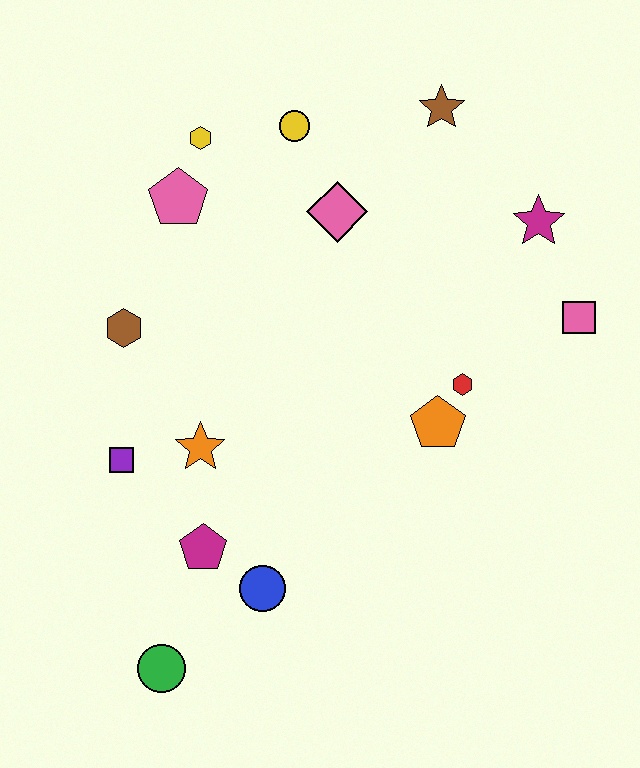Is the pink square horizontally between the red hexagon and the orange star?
No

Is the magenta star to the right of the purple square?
Yes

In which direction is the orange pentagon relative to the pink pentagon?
The orange pentagon is to the right of the pink pentagon.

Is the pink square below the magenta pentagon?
No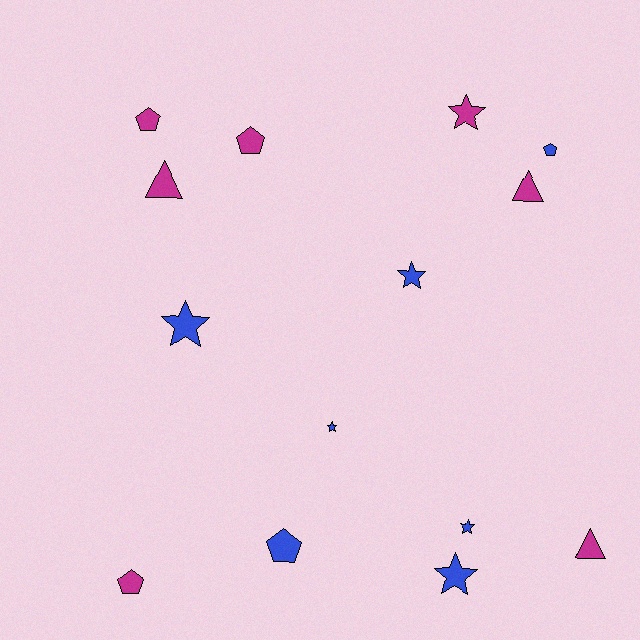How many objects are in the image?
There are 14 objects.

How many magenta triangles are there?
There are 3 magenta triangles.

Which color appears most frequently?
Blue, with 7 objects.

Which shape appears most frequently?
Star, with 6 objects.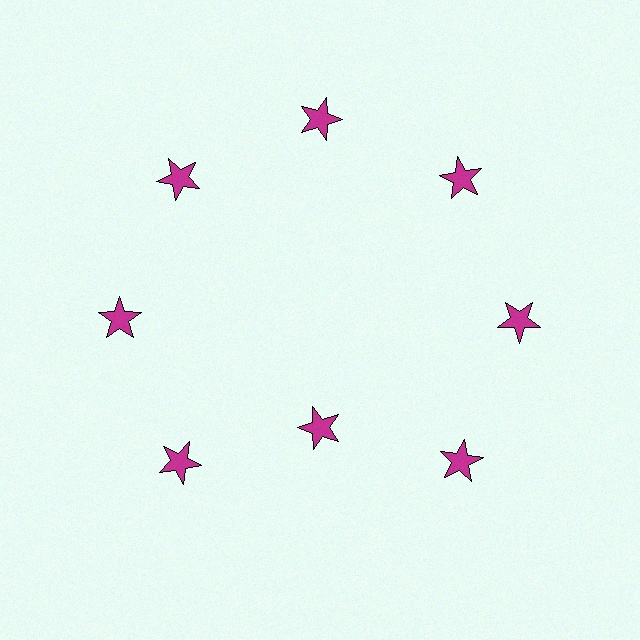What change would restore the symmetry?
The symmetry would be restored by moving it outward, back onto the ring so that all 8 stars sit at equal angles and equal distance from the center.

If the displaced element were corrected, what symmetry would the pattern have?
It would have 8-fold rotational symmetry — the pattern would map onto itself every 45 degrees.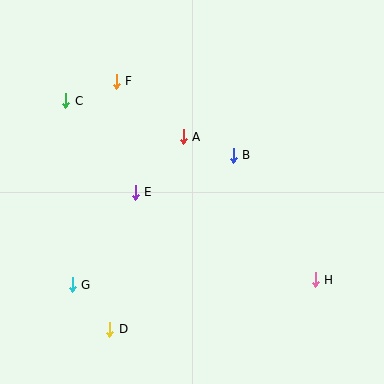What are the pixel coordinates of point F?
Point F is at (116, 81).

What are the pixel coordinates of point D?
Point D is at (110, 329).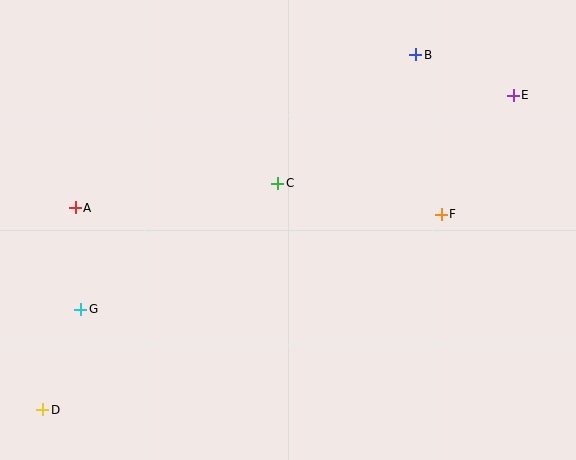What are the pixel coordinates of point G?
Point G is at (81, 309).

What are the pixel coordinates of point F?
Point F is at (441, 214).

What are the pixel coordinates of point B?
Point B is at (416, 55).